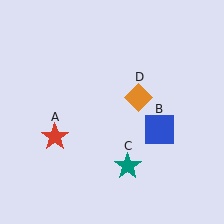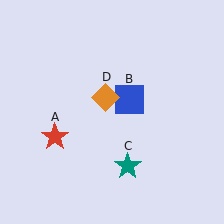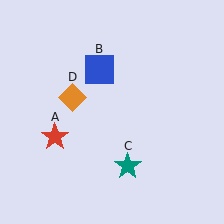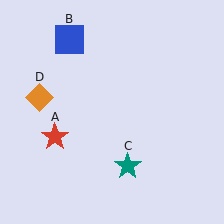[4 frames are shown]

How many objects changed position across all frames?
2 objects changed position: blue square (object B), orange diamond (object D).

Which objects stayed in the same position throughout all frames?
Red star (object A) and teal star (object C) remained stationary.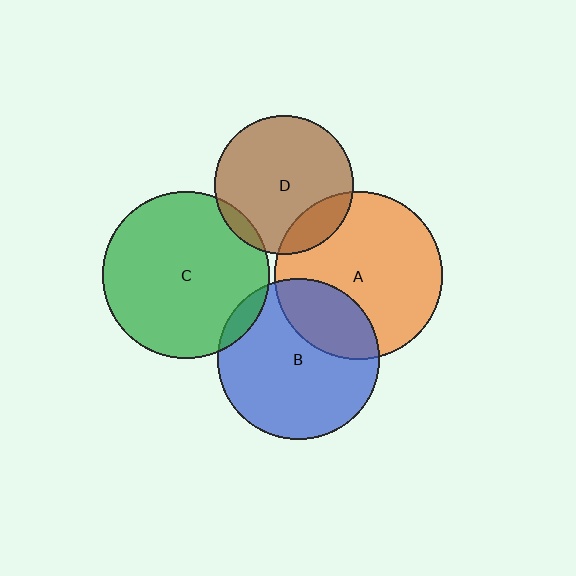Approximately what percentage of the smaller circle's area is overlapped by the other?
Approximately 5%.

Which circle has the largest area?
Circle A (orange).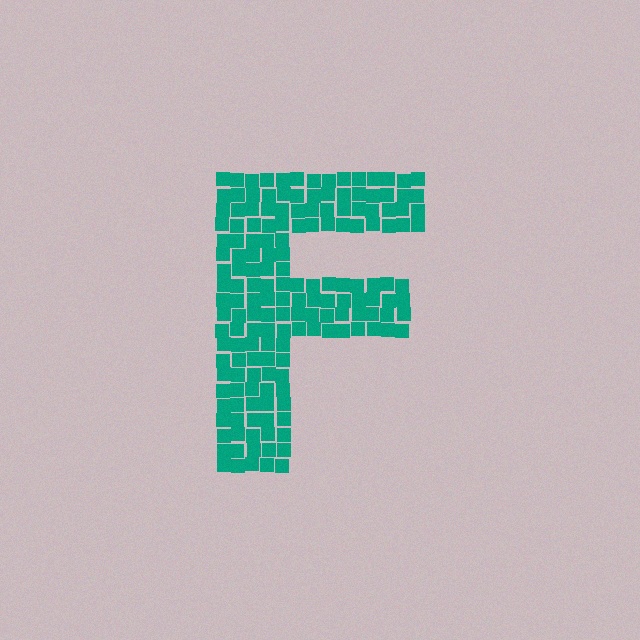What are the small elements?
The small elements are squares.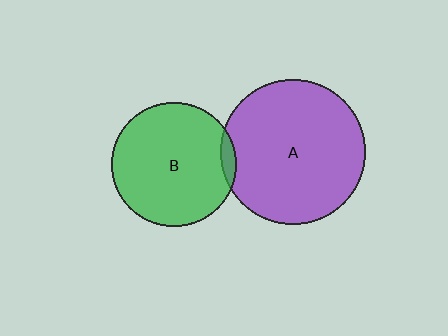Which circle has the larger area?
Circle A (purple).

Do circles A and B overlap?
Yes.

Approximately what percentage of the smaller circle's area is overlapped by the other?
Approximately 5%.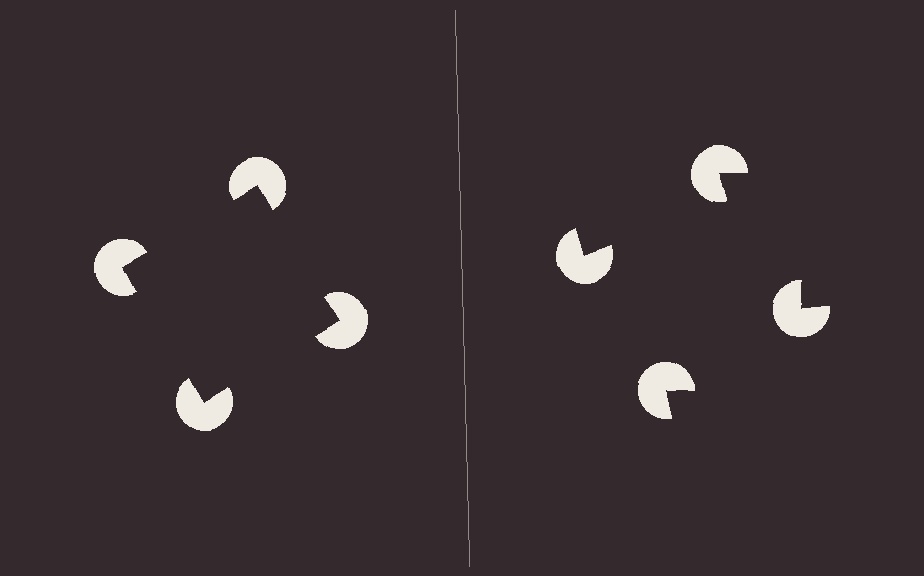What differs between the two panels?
The pac-man discs are positioned identically on both sides; only the wedge orientations differ. On the left they align to a square; on the right they are misaligned.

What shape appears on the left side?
An illusory square.